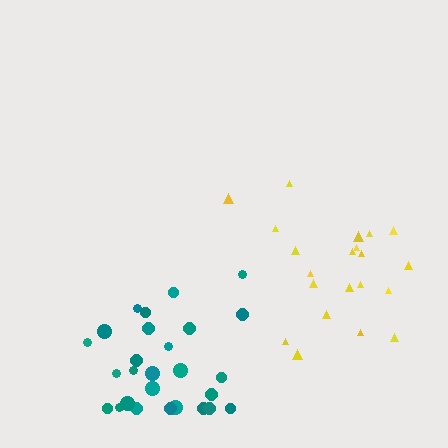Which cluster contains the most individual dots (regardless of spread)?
Teal (30).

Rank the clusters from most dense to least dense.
teal, yellow.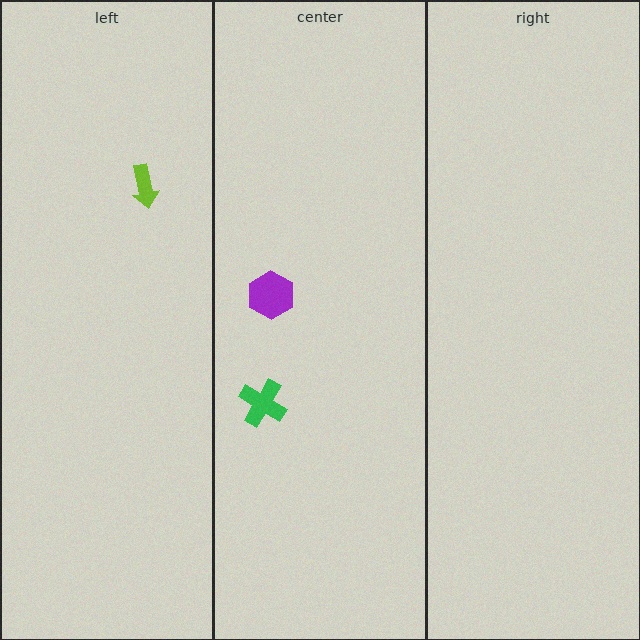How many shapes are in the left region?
1.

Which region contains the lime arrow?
The left region.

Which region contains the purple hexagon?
The center region.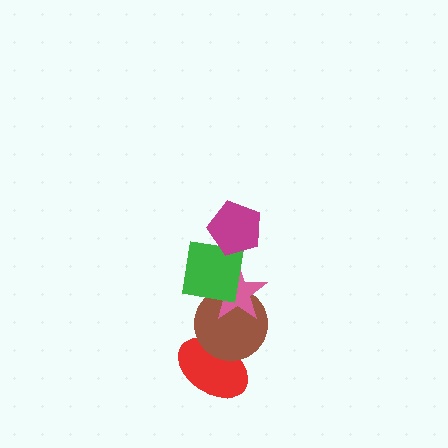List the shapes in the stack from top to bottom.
From top to bottom: the magenta pentagon, the green square, the pink star, the brown circle, the red ellipse.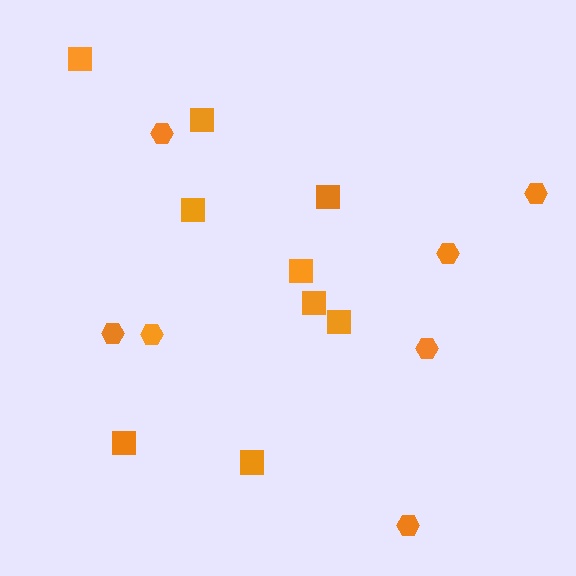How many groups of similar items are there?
There are 2 groups: one group of hexagons (7) and one group of squares (9).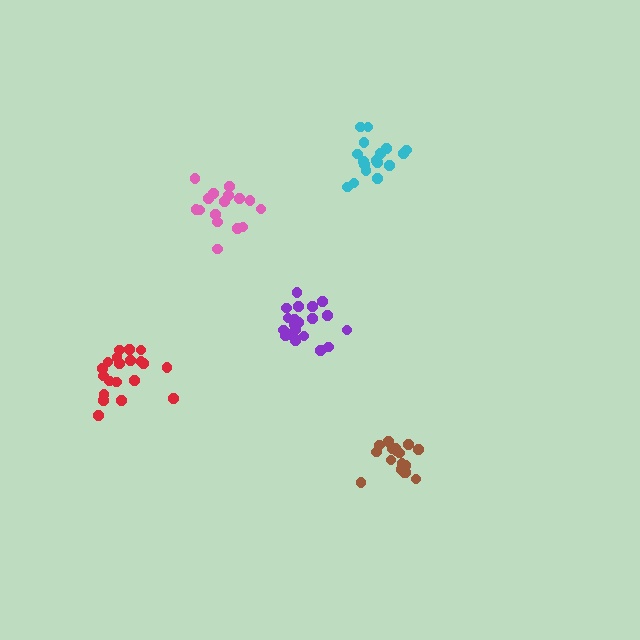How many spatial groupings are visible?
There are 5 spatial groupings.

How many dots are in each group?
Group 1: 20 dots, Group 2: 17 dots, Group 3: 21 dots, Group 4: 16 dots, Group 5: 17 dots (91 total).